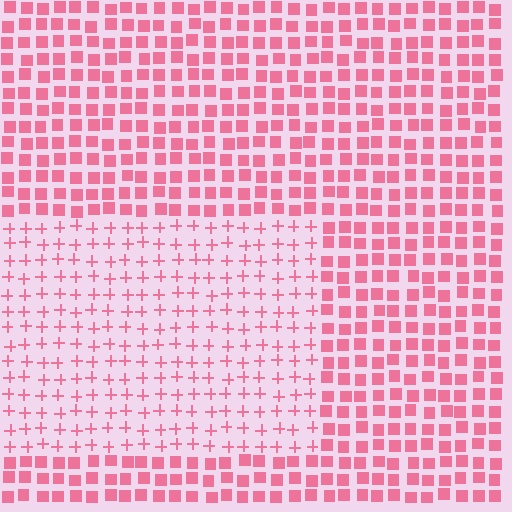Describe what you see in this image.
The image is filled with small pink elements arranged in a uniform grid. A rectangle-shaped region contains plus signs, while the surrounding area contains squares. The boundary is defined purely by the change in element shape.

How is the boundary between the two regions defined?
The boundary is defined by a change in element shape: plus signs inside vs. squares outside. All elements share the same color and spacing.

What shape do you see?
I see a rectangle.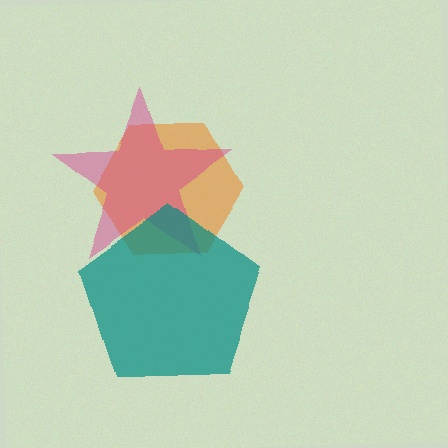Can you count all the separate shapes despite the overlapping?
Yes, there are 3 separate shapes.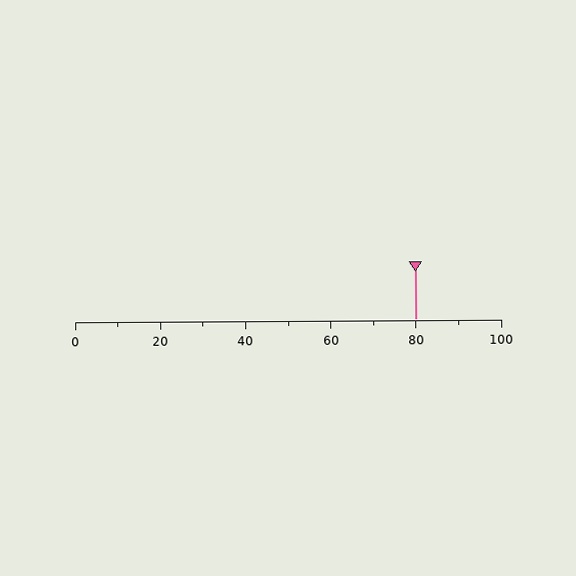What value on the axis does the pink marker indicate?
The marker indicates approximately 80.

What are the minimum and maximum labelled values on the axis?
The axis runs from 0 to 100.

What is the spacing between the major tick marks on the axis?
The major ticks are spaced 20 apart.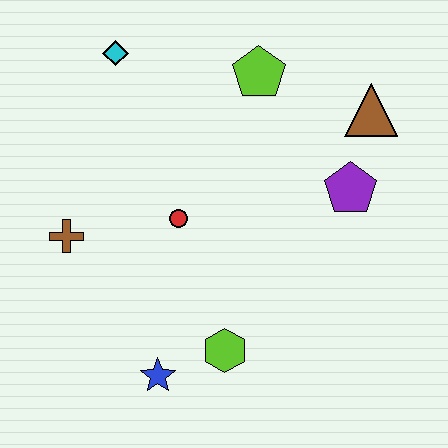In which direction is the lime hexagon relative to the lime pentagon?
The lime hexagon is below the lime pentagon.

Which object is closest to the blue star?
The lime hexagon is closest to the blue star.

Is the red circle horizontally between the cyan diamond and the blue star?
No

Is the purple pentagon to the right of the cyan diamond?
Yes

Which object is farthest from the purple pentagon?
The brown cross is farthest from the purple pentagon.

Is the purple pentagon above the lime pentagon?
No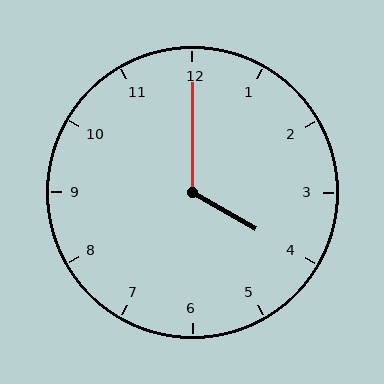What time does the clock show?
4:00.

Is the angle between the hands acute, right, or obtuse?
It is obtuse.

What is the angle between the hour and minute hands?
Approximately 120 degrees.